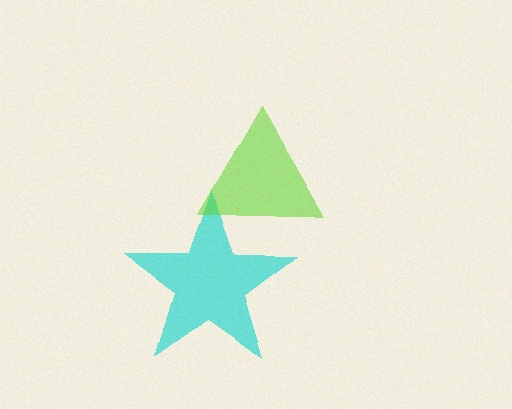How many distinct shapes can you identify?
There are 2 distinct shapes: a cyan star, a lime triangle.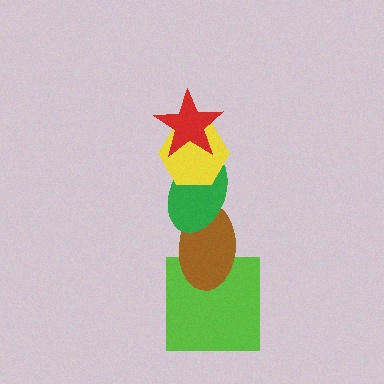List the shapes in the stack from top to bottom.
From top to bottom: the red star, the yellow hexagon, the green ellipse, the brown ellipse, the lime square.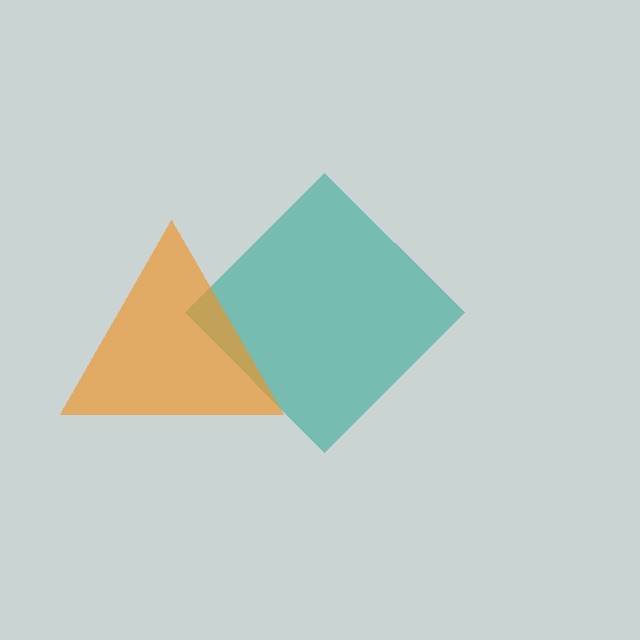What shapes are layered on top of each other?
The layered shapes are: a teal diamond, an orange triangle.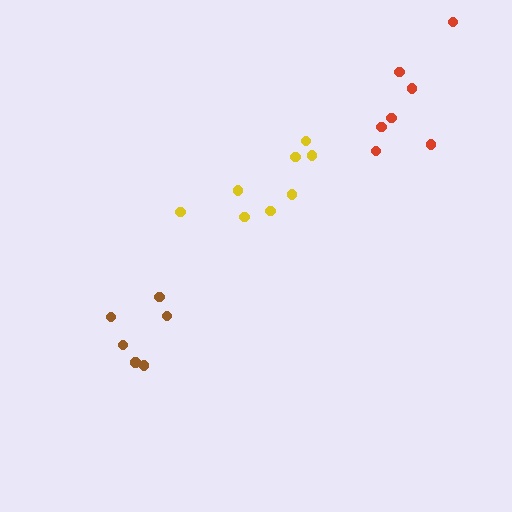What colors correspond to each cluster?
The clusters are colored: yellow, brown, red.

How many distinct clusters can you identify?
There are 3 distinct clusters.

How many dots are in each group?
Group 1: 8 dots, Group 2: 6 dots, Group 3: 7 dots (21 total).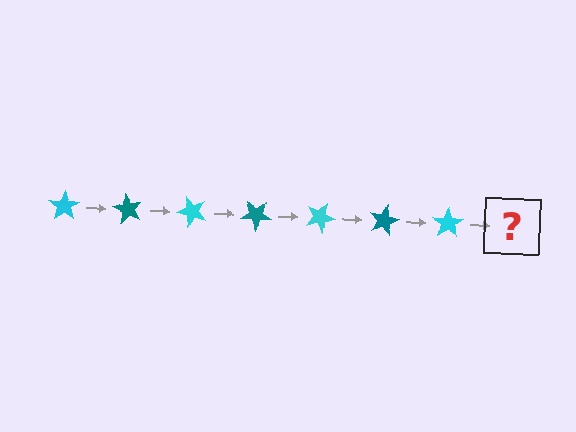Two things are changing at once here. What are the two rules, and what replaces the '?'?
The two rules are that it rotates 60 degrees each step and the color cycles through cyan and teal. The '?' should be a teal star, rotated 420 degrees from the start.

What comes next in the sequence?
The next element should be a teal star, rotated 420 degrees from the start.